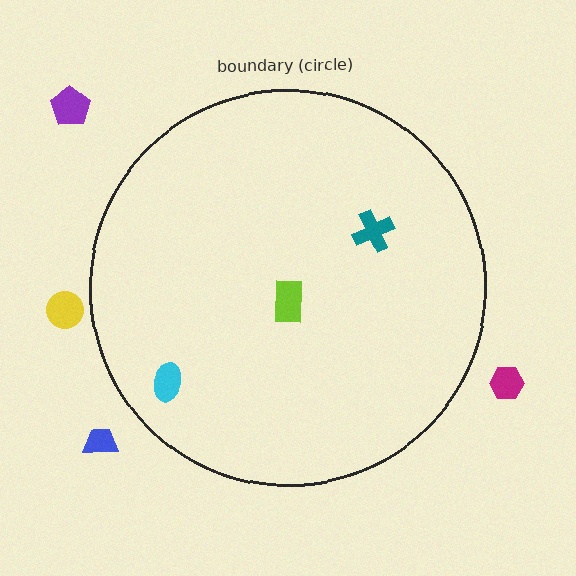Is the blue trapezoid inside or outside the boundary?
Outside.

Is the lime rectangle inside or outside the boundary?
Inside.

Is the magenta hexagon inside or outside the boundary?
Outside.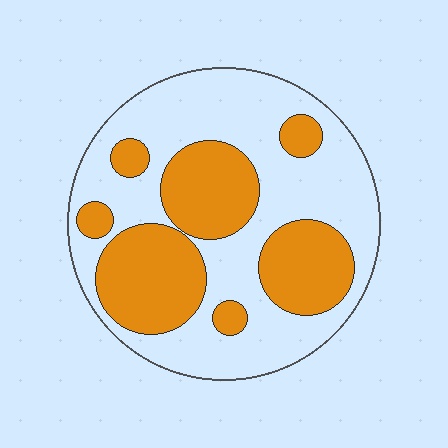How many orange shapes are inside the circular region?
7.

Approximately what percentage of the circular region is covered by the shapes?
Approximately 40%.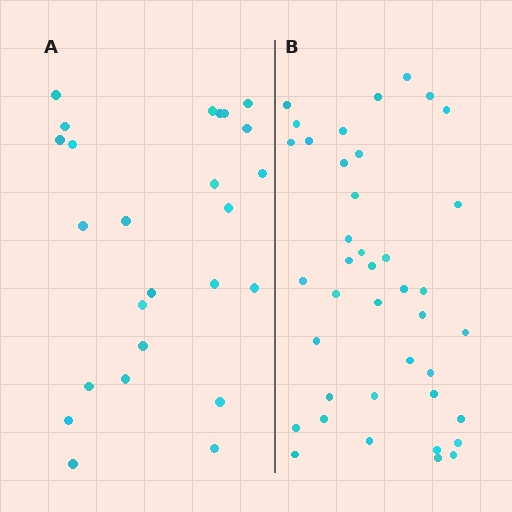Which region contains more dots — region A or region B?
Region B (the right region) has more dots.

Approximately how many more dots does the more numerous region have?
Region B has approximately 15 more dots than region A.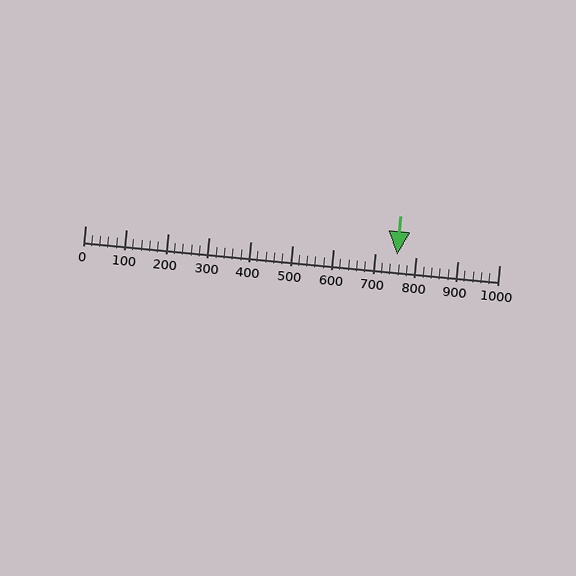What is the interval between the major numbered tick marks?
The major tick marks are spaced 100 units apart.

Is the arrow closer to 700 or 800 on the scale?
The arrow is closer to 800.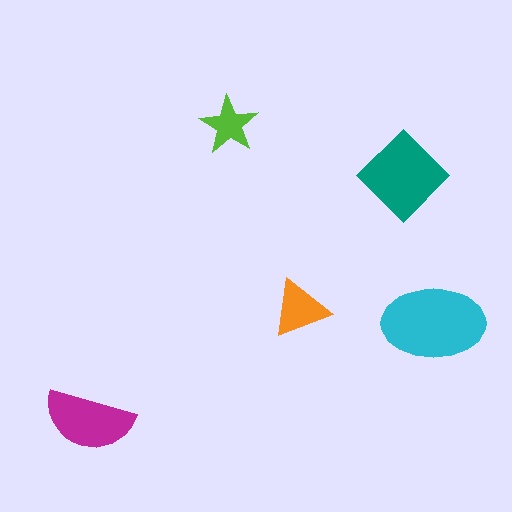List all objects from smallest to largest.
The lime star, the orange triangle, the magenta semicircle, the teal diamond, the cyan ellipse.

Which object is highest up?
The lime star is topmost.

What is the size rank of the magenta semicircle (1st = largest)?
3rd.